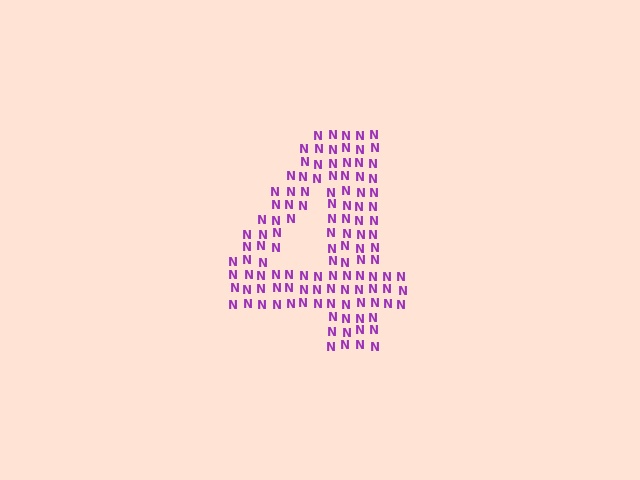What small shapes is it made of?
It is made of small letter N's.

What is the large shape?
The large shape is the digit 4.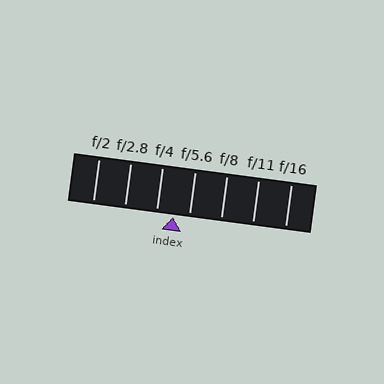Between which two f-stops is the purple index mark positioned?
The index mark is between f/4 and f/5.6.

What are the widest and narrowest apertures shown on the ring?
The widest aperture shown is f/2 and the narrowest is f/16.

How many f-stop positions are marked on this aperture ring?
There are 7 f-stop positions marked.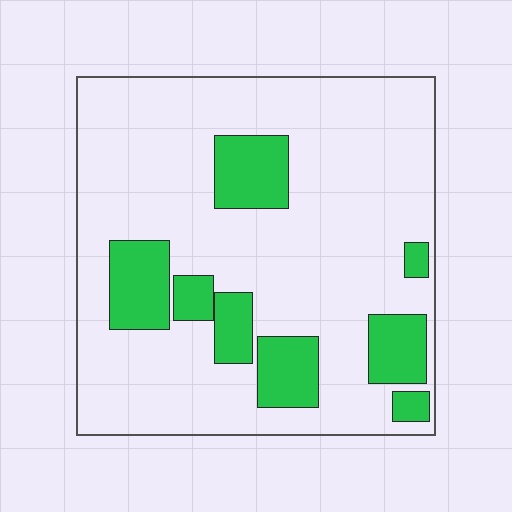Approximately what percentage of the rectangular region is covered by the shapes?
Approximately 20%.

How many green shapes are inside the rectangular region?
8.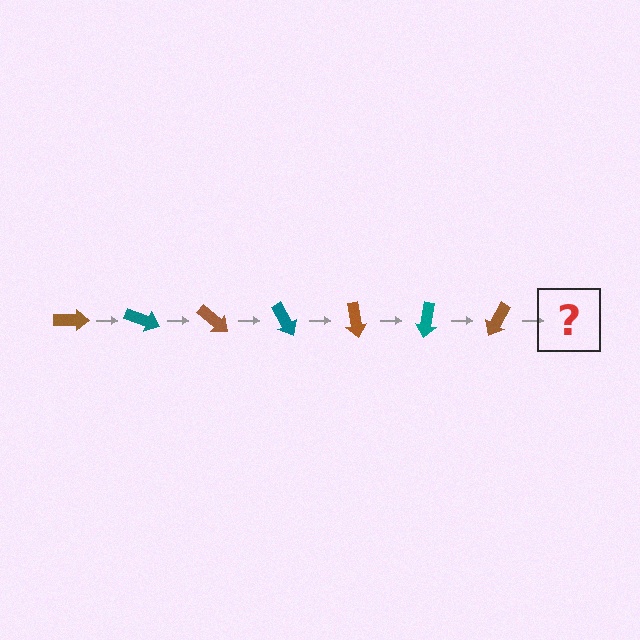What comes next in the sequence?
The next element should be a teal arrow, rotated 140 degrees from the start.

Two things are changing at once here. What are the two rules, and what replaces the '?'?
The two rules are that it rotates 20 degrees each step and the color cycles through brown and teal. The '?' should be a teal arrow, rotated 140 degrees from the start.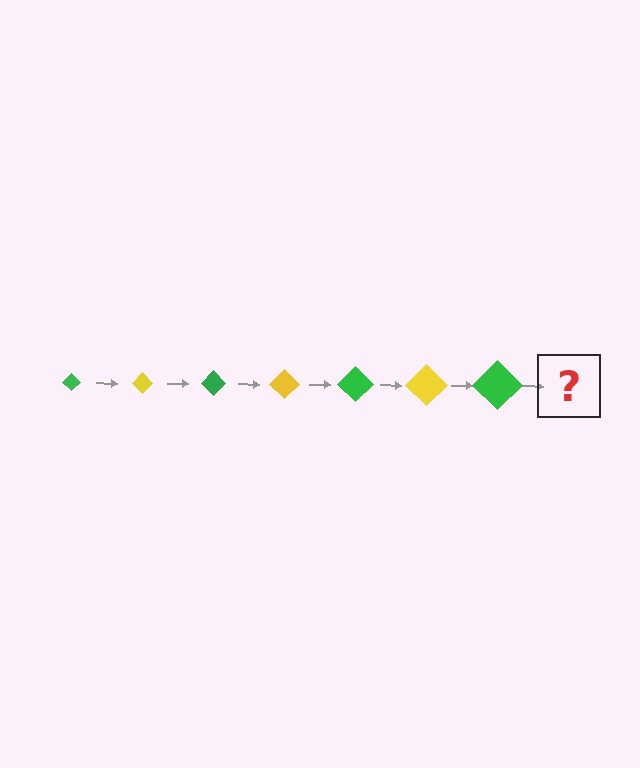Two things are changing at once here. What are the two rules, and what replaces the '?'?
The two rules are that the diamond grows larger each step and the color cycles through green and yellow. The '?' should be a yellow diamond, larger than the previous one.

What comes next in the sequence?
The next element should be a yellow diamond, larger than the previous one.